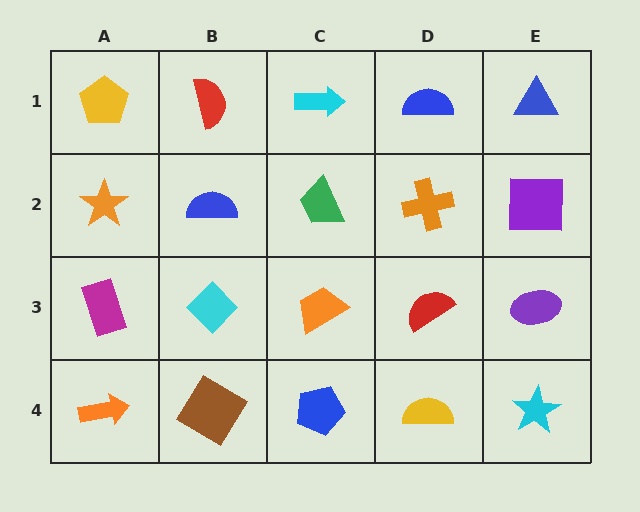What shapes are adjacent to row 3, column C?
A green trapezoid (row 2, column C), a blue pentagon (row 4, column C), a cyan diamond (row 3, column B), a red semicircle (row 3, column D).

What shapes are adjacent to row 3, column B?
A blue semicircle (row 2, column B), a brown diamond (row 4, column B), a magenta rectangle (row 3, column A), an orange trapezoid (row 3, column C).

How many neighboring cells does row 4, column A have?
2.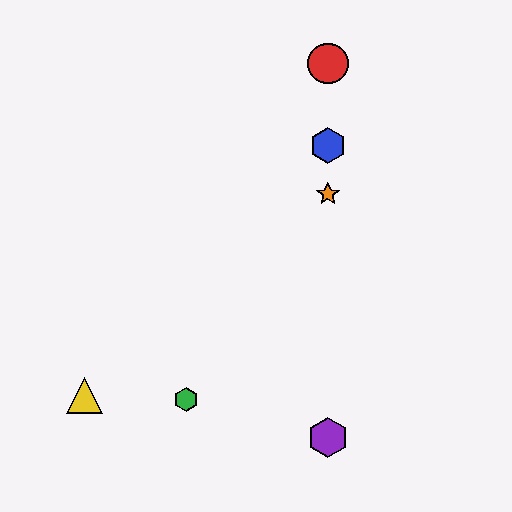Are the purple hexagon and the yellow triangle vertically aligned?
No, the purple hexagon is at x≈328 and the yellow triangle is at x≈84.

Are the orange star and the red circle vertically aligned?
Yes, both are at x≈328.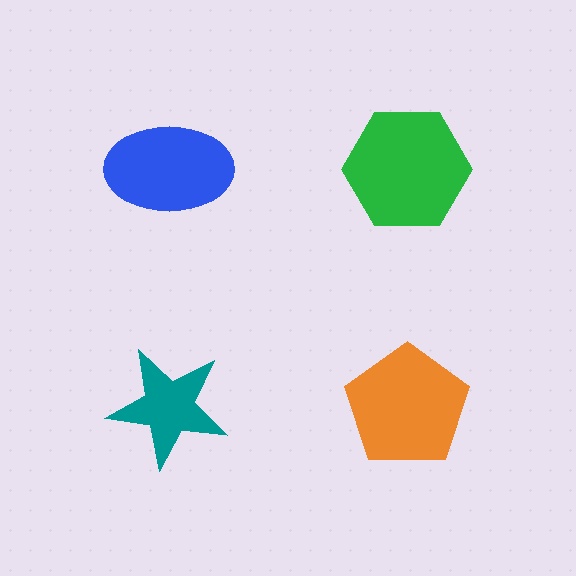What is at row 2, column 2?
An orange pentagon.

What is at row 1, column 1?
A blue ellipse.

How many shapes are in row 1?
2 shapes.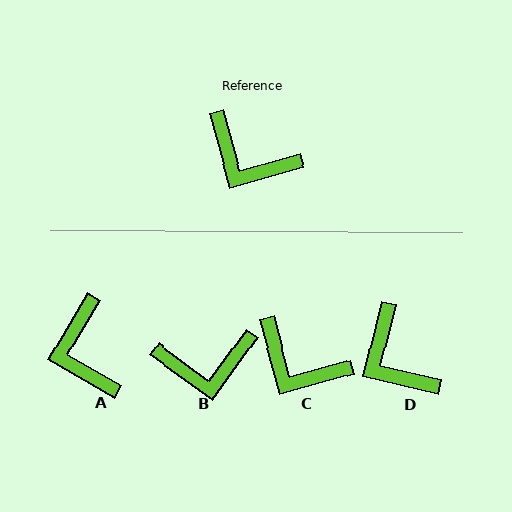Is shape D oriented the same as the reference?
No, it is off by about 29 degrees.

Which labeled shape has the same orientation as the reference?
C.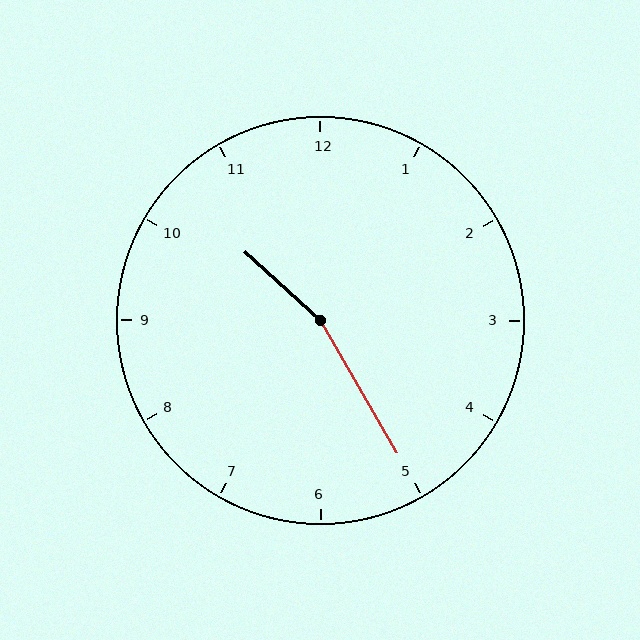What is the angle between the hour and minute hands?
Approximately 162 degrees.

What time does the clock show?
10:25.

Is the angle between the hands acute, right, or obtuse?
It is obtuse.